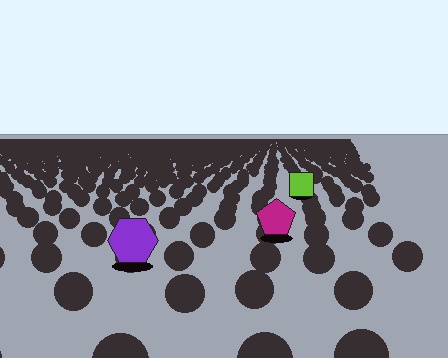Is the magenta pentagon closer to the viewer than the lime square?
Yes. The magenta pentagon is closer — you can tell from the texture gradient: the ground texture is coarser near it.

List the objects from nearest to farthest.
From nearest to farthest: the purple hexagon, the magenta pentagon, the lime square.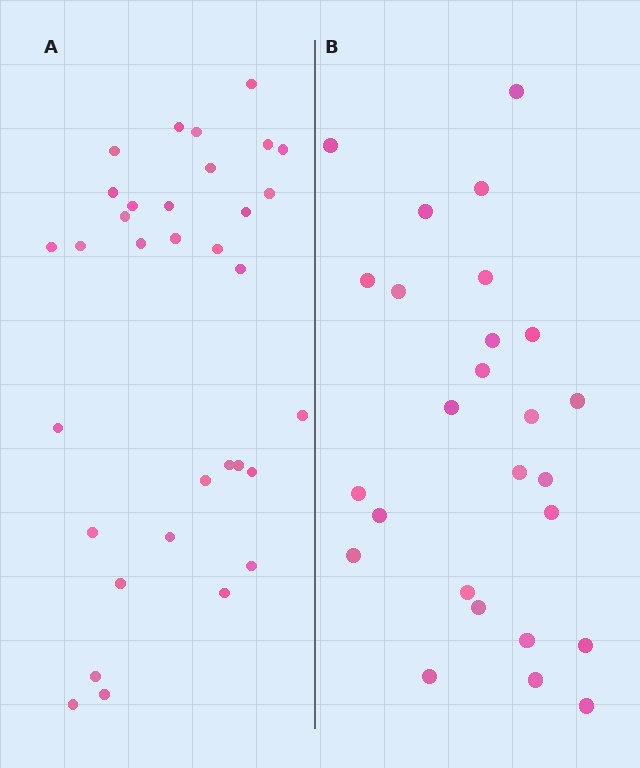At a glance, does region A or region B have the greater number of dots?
Region A (the left region) has more dots.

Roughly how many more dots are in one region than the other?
Region A has roughly 8 or so more dots than region B.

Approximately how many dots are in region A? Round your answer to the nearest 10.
About 30 dots. (The exact count is 33, which rounds to 30.)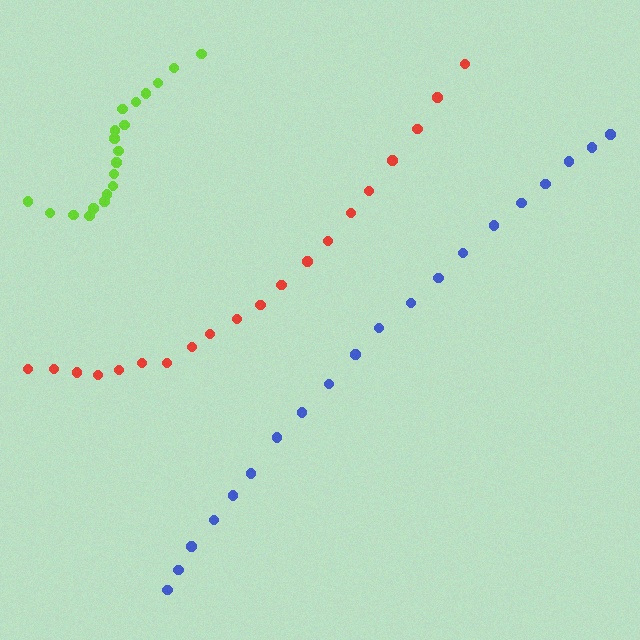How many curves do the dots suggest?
There are 3 distinct paths.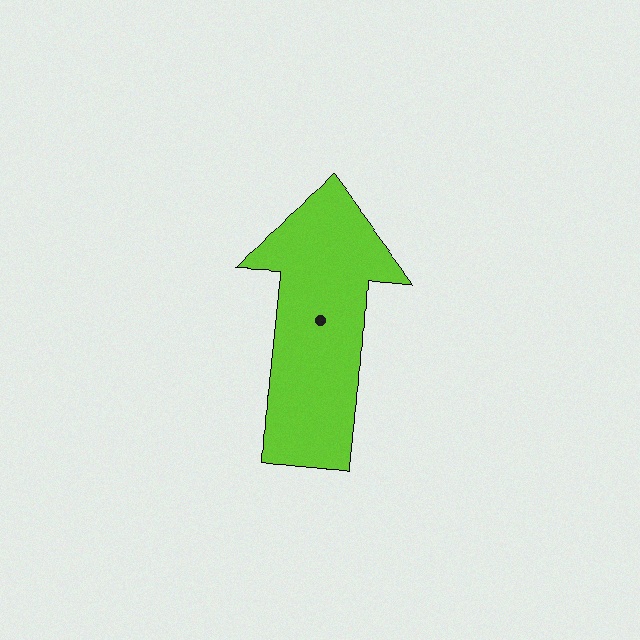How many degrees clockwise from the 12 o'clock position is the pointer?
Approximately 3 degrees.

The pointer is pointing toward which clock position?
Roughly 12 o'clock.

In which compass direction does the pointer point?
North.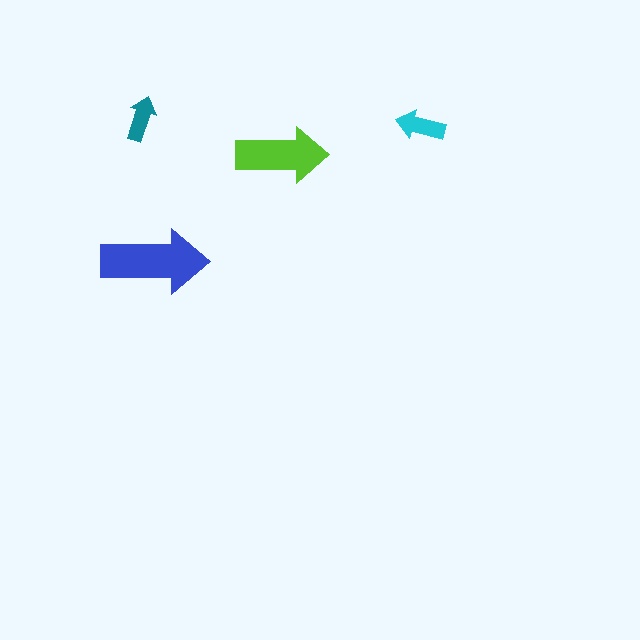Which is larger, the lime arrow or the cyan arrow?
The lime one.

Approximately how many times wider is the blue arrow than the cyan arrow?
About 2 times wider.